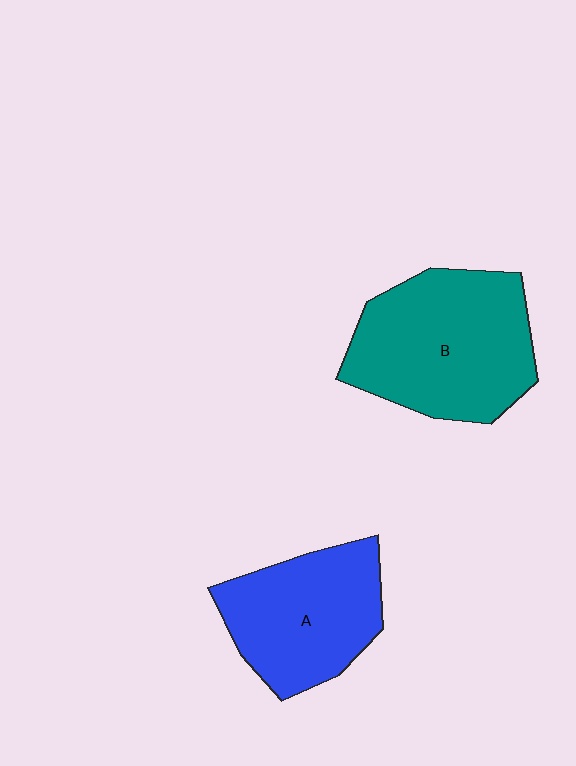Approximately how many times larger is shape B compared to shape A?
Approximately 1.3 times.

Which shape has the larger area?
Shape B (teal).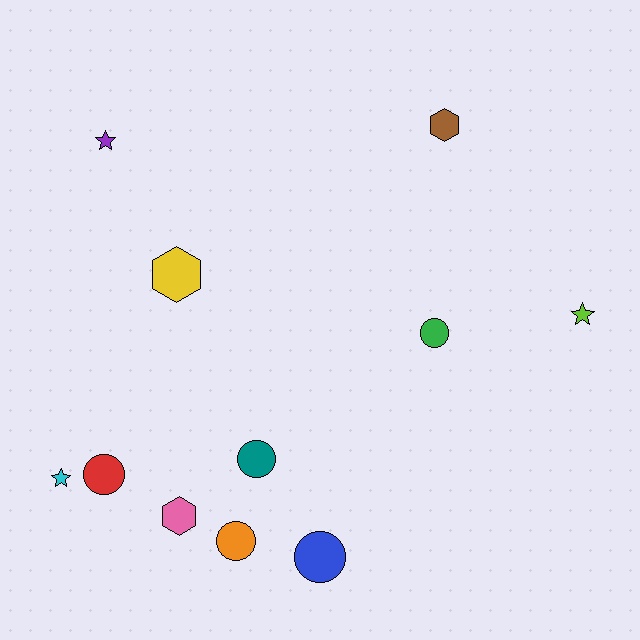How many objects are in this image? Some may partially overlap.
There are 11 objects.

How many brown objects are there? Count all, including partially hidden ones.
There is 1 brown object.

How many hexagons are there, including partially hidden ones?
There are 3 hexagons.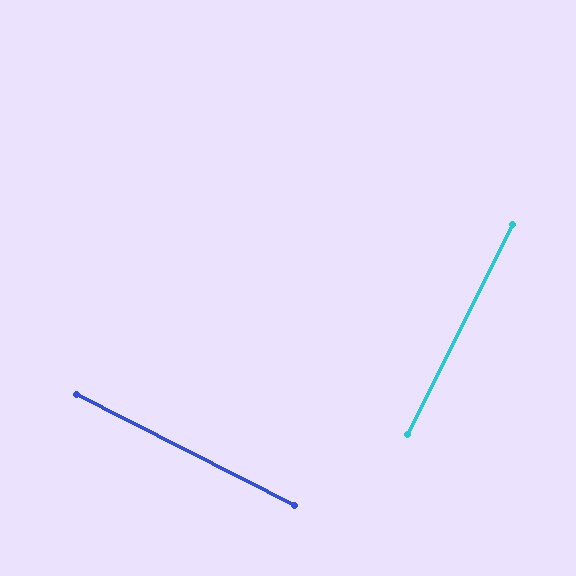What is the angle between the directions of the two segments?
Approximately 89 degrees.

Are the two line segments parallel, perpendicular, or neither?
Perpendicular — they meet at approximately 89°.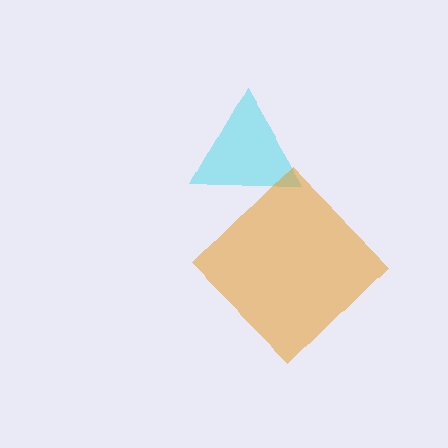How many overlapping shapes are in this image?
There are 2 overlapping shapes in the image.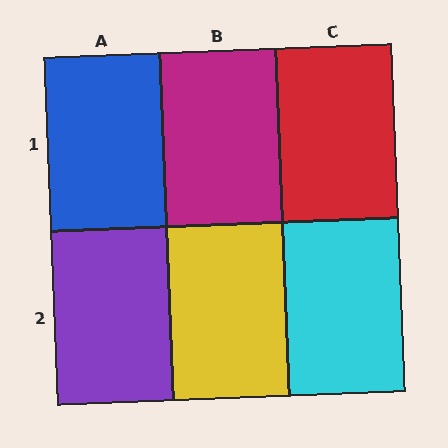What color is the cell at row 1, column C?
Red.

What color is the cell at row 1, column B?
Magenta.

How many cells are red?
1 cell is red.